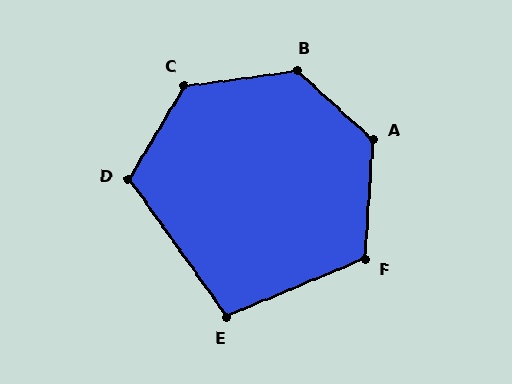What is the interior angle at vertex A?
Approximately 129 degrees (obtuse).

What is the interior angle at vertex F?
Approximately 116 degrees (obtuse).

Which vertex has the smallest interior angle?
E, at approximately 103 degrees.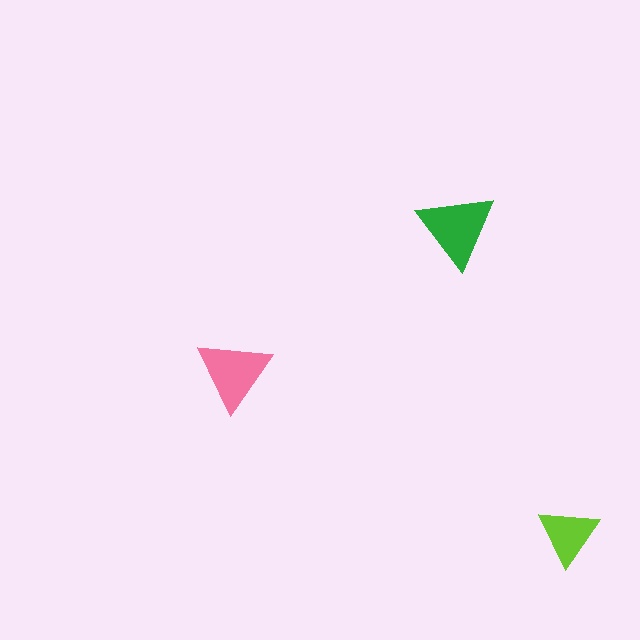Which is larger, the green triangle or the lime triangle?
The green one.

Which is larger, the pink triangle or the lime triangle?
The pink one.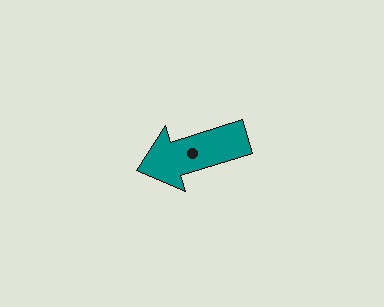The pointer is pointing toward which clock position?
Roughly 8 o'clock.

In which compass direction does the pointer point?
West.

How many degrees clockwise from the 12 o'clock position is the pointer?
Approximately 253 degrees.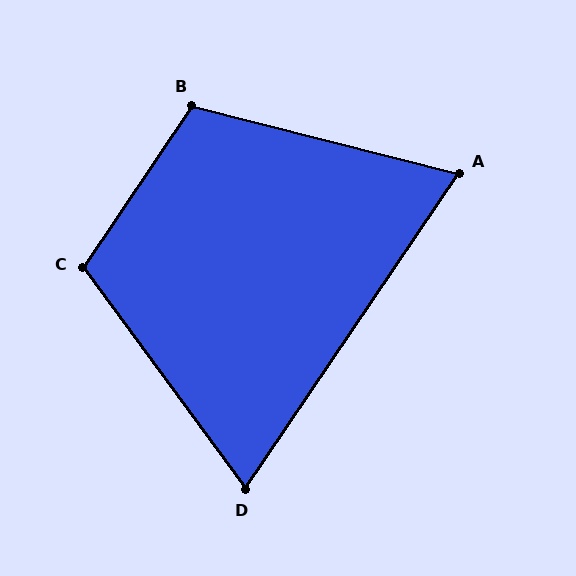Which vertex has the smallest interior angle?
A, at approximately 70 degrees.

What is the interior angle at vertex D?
Approximately 70 degrees (acute).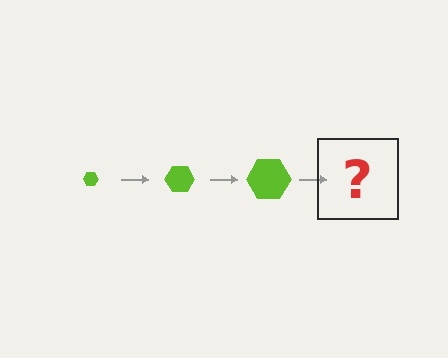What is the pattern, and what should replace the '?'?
The pattern is that the hexagon gets progressively larger each step. The '?' should be a lime hexagon, larger than the previous one.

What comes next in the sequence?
The next element should be a lime hexagon, larger than the previous one.